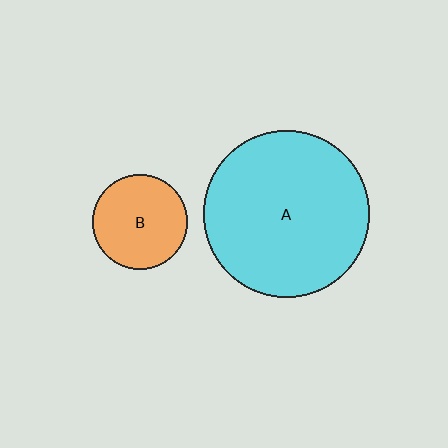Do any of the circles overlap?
No, none of the circles overlap.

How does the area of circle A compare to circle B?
Approximately 3.1 times.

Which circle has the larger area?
Circle A (cyan).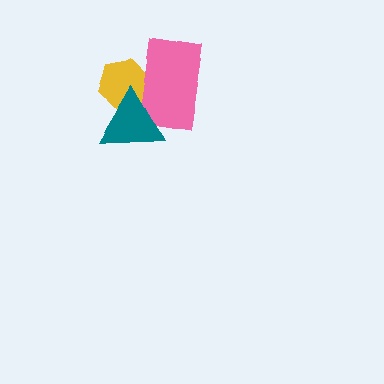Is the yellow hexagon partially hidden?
Yes, it is partially covered by another shape.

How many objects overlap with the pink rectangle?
2 objects overlap with the pink rectangle.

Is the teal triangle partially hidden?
No, no other shape covers it.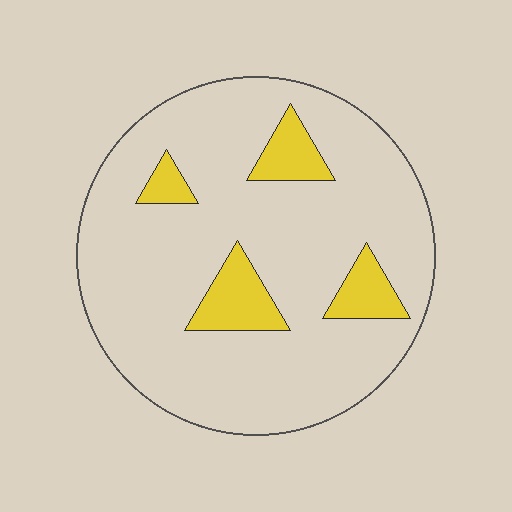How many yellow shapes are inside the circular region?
4.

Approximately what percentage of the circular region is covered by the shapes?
Approximately 15%.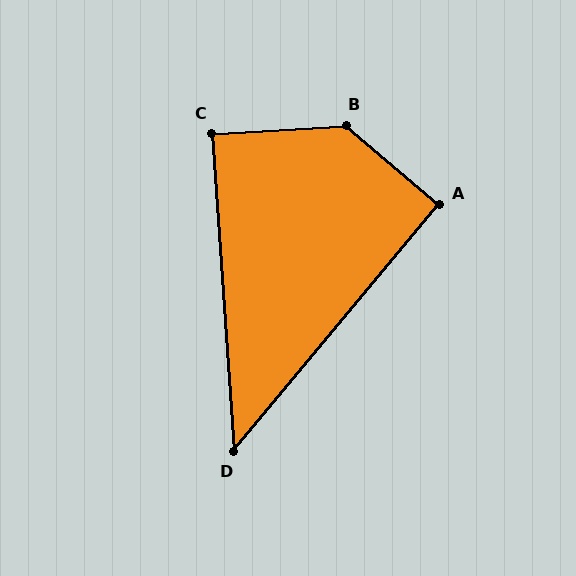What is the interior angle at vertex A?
Approximately 91 degrees (approximately right).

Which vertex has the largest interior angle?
B, at approximately 136 degrees.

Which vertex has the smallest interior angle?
D, at approximately 44 degrees.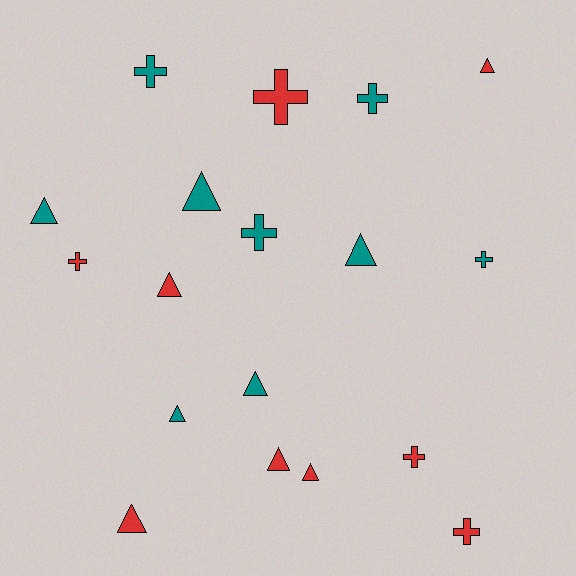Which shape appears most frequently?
Triangle, with 10 objects.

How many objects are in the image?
There are 18 objects.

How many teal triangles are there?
There are 5 teal triangles.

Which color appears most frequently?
Red, with 9 objects.